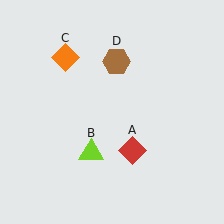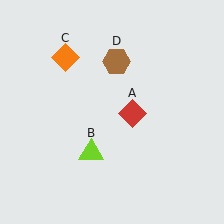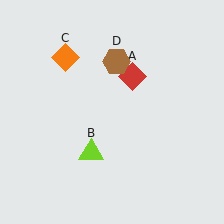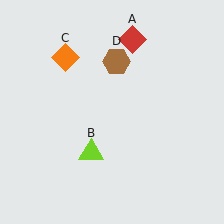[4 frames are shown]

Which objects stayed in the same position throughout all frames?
Lime triangle (object B) and orange diamond (object C) and brown hexagon (object D) remained stationary.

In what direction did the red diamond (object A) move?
The red diamond (object A) moved up.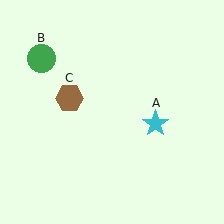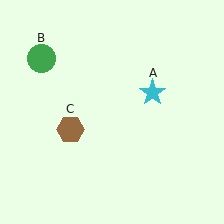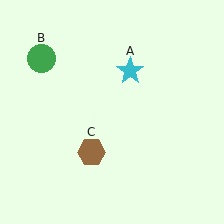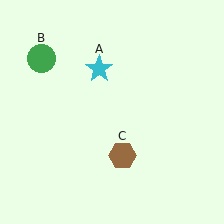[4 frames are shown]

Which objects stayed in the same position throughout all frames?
Green circle (object B) remained stationary.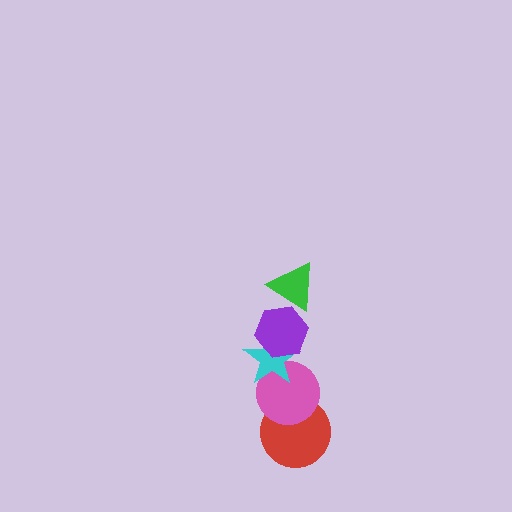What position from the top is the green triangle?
The green triangle is 1st from the top.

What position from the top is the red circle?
The red circle is 5th from the top.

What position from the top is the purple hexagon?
The purple hexagon is 2nd from the top.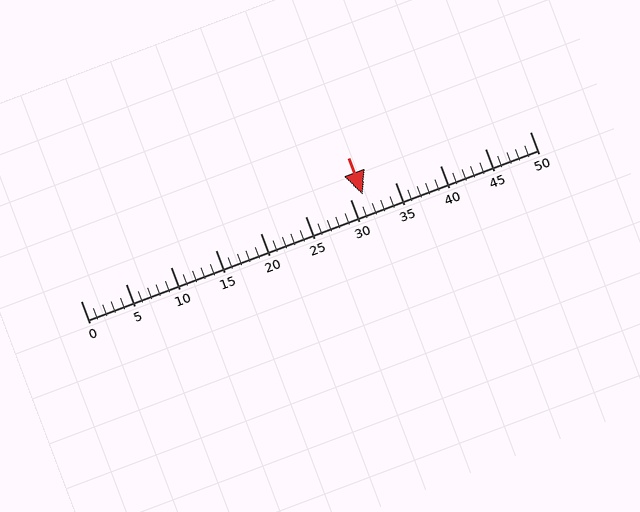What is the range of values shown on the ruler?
The ruler shows values from 0 to 50.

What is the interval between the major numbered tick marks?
The major tick marks are spaced 5 units apart.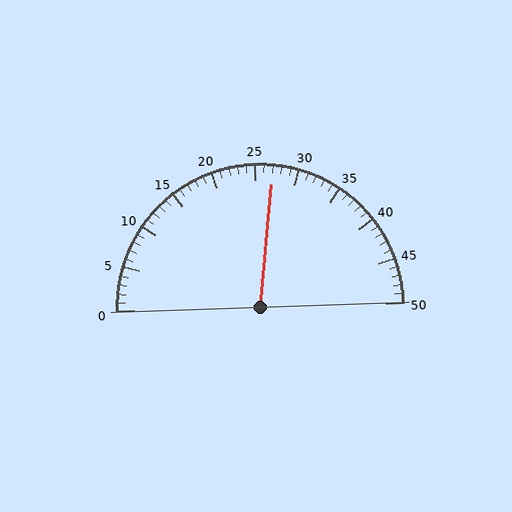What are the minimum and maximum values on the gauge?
The gauge ranges from 0 to 50.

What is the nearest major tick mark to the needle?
The nearest major tick mark is 25.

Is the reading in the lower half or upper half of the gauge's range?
The reading is in the upper half of the range (0 to 50).